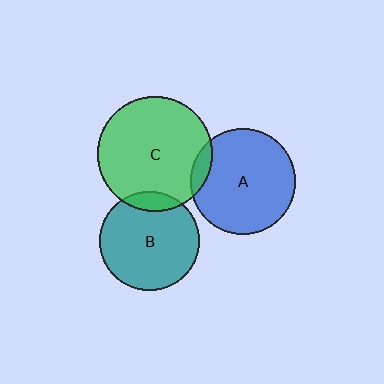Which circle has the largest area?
Circle C (green).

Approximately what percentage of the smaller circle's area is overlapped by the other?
Approximately 10%.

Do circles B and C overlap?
Yes.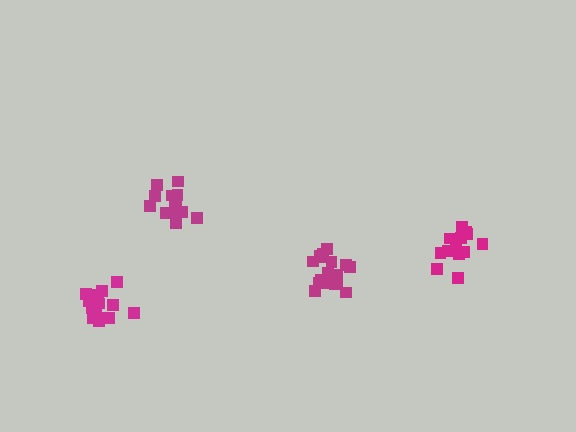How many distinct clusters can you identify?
There are 4 distinct clusters.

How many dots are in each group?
Group 1: 17 dots, Group 2: 13 dots, Group 3: 13 dots, Group 4: 15 dots (58 total).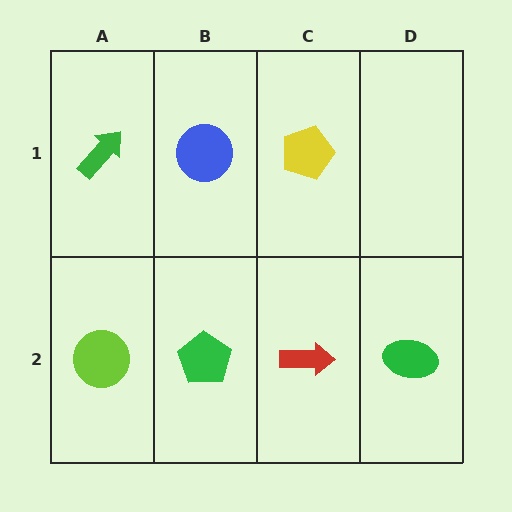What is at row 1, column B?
A blue circle.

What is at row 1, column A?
A green arrow.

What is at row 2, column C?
A red arrow.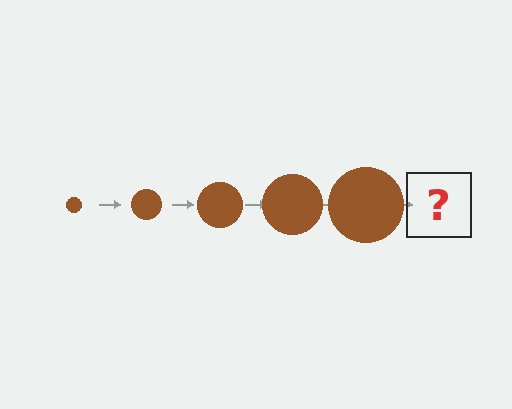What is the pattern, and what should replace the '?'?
The pattern is that the circle gets progressively larger each step. The '?' should be a brown circle, larger than the previous one.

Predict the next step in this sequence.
The next step is a brown circle, larger than the previous one.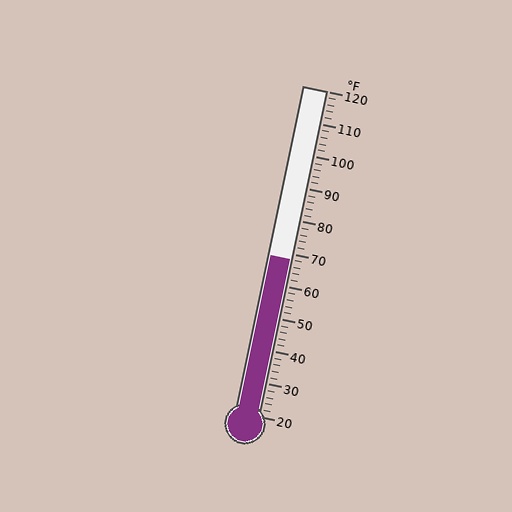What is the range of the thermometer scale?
The thermometer scale ranges from 20°F to 120°F.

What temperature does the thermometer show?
The thermometer shows approximately 68°F.